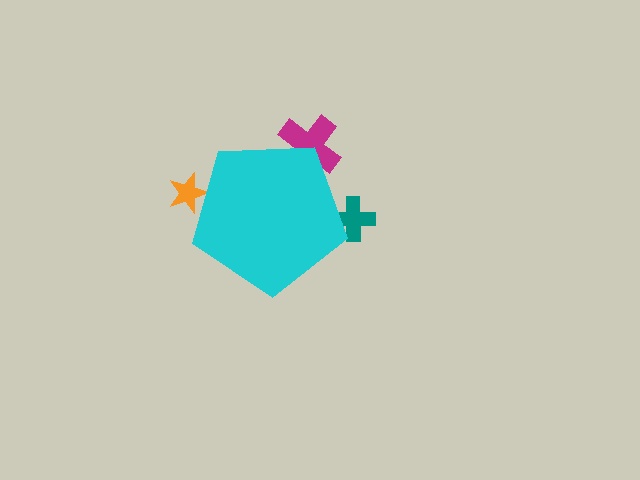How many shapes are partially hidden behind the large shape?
3 shapes are partially hidden.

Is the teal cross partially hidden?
Yes, the teal cross is partially hidden behind the cyan pentagon.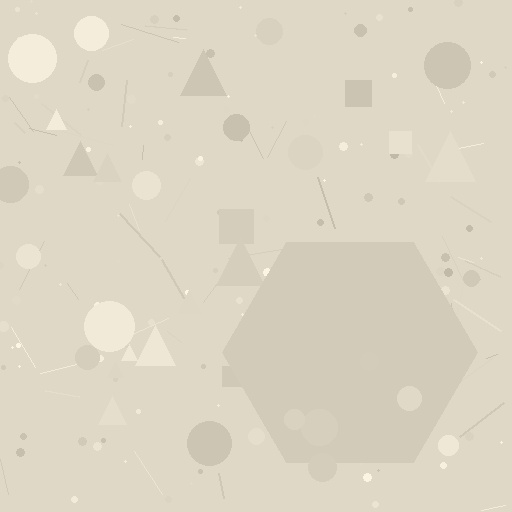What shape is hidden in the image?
A hexagon is hidden in the image.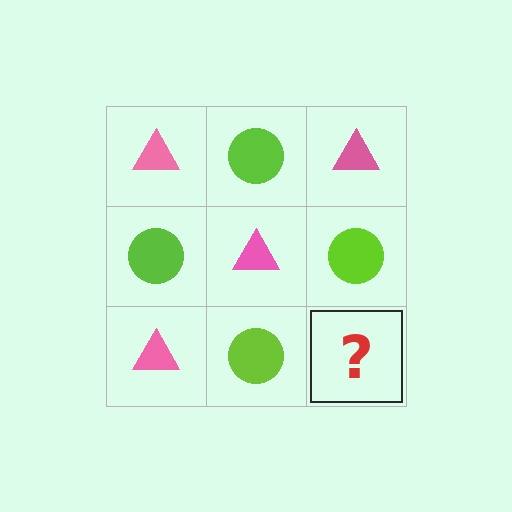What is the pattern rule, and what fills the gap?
The rule is that it alternates pink triangle and lime circle in a checkerboard pattern. The gap should be filled with a pink triangle.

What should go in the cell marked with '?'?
The missing cell should contain a pink triangle.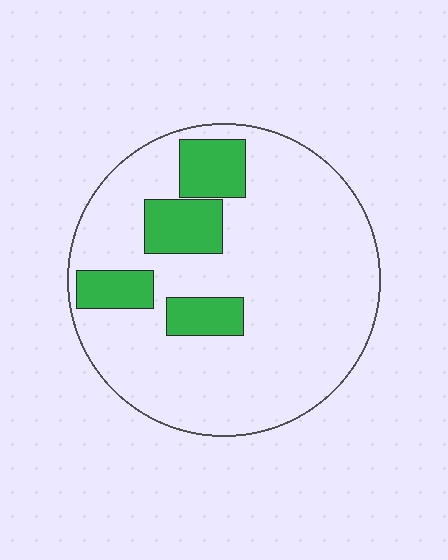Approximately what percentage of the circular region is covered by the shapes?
Approximately 20%.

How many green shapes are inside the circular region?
4.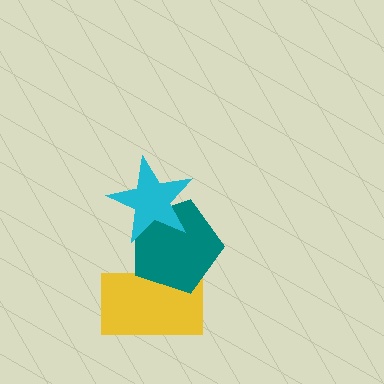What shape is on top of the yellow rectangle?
The teal pentagon is on top of the yellow rectangle.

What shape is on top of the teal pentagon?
The cyan star is on top of the teal pentagon.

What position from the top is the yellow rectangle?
The yellow rectangle is 3rd from the top.